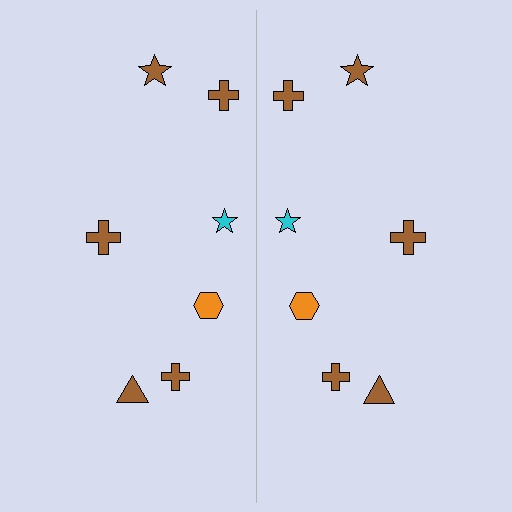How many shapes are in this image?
There are 14 shapes in this image.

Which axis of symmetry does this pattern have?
The pattern has a vertical axis of symmetry running through the center of the image.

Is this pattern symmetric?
Yes, this pattern has bilateral (reflection) symmetry.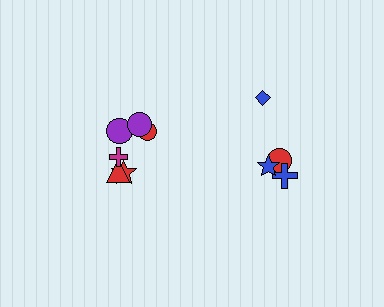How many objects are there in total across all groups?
There are 10 objects.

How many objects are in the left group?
There are 6 objects.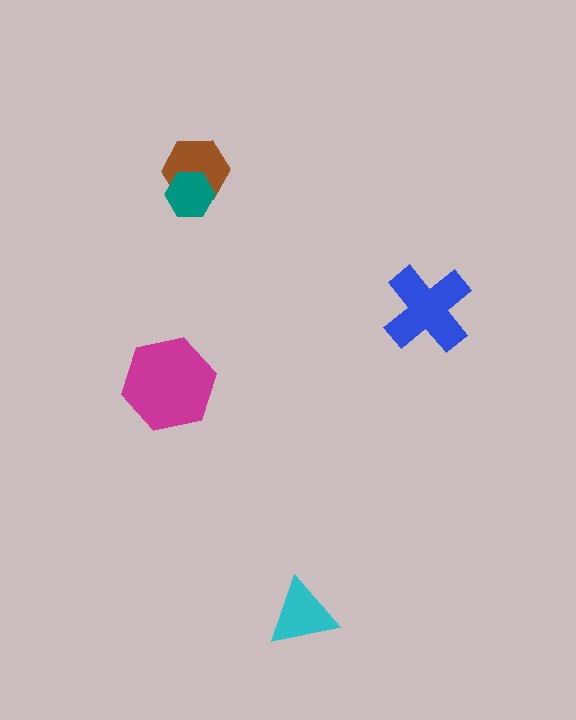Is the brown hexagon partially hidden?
Yes, it is partially covered by another shape.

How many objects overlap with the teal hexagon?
1 object overlaps with the teal hexagon.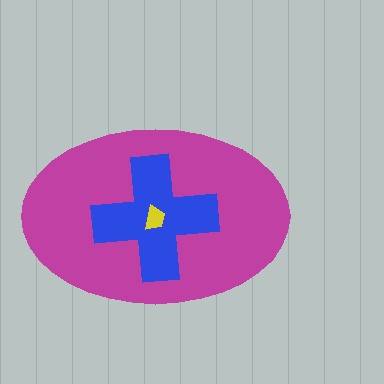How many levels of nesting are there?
3.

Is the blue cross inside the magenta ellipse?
Yes.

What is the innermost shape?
The yellow trapezoid.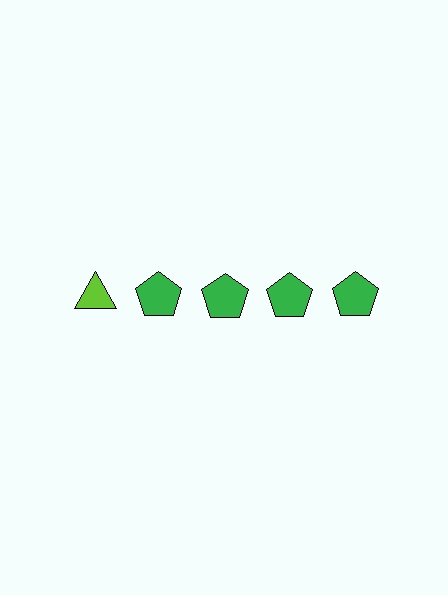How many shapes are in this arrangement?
There are 5 shapes arranged in a grid pattern.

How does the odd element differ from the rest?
It differs in both color (lime instead of green) and shape (triangle instead of pentagon).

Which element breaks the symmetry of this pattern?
The lime triangle in the top row, leftmost column breaks the symmetry. All other shapes are green pentagons.